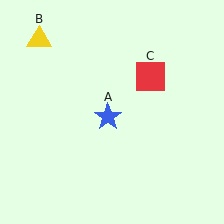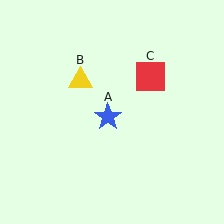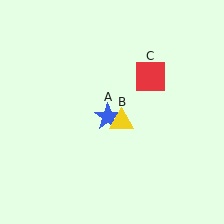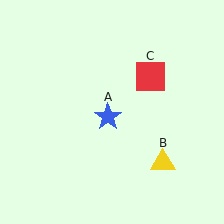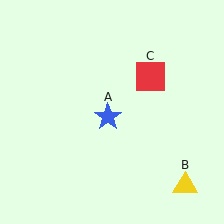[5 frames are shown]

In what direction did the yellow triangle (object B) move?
The yellow triangle (object B) moved down and to the right.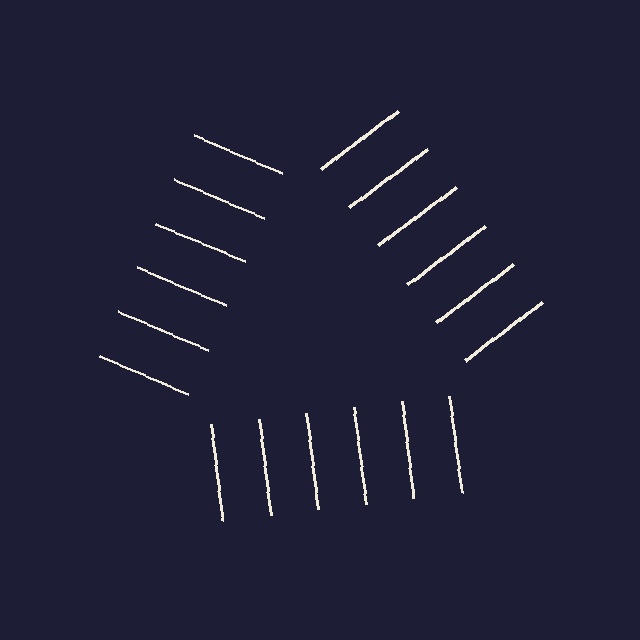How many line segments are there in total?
18 — 6 along each of the 3 edges.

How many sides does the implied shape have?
3 sides — the line-ends trace a triangle.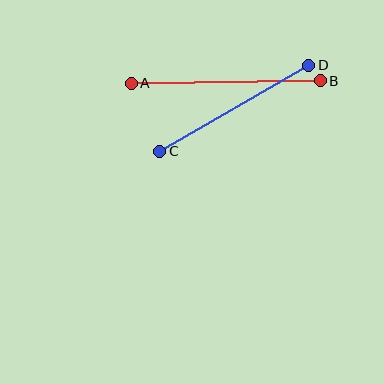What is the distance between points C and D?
The distance is approximately 172 pixels.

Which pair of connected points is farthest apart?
Points A and B are farthest apart.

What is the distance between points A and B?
The distance is approximately 189 pixels.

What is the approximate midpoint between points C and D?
The midpoint is at approximately (234, 108) pixels.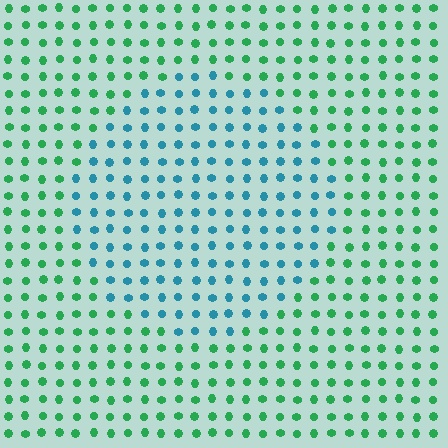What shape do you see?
I see a circle.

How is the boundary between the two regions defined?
The boundary is defined purely by a slight shift in hue (about 52 degrees). Spacing, size, and orientation are identical on both sides.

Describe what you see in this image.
The image is filled with small green elements in a uniform arrangement. A circle-shaped region is visible where the elements are tinted to a slightly different hue, forming a subtle color boundary.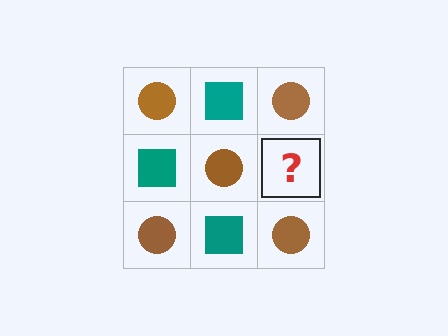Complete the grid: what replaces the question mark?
The question mark should be replaced with a teal square.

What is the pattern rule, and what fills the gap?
The rule is that it alternates brown circle and teal square in a checkerboard pattern. The gap should be filled with a teal square.